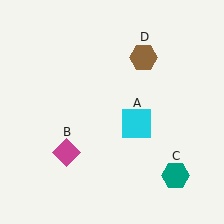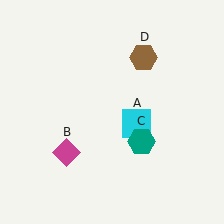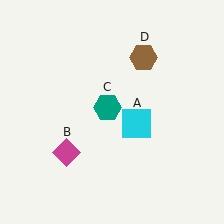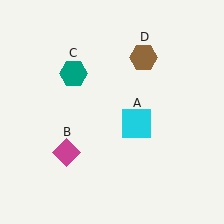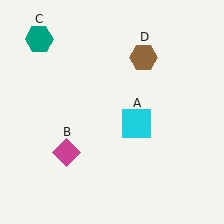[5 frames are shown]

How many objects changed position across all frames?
1 object changed position: teal hexagon (object C).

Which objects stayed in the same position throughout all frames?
Cyan square (object A) and magenta diamond (object B) and brown hexagon (object D) remained stationary.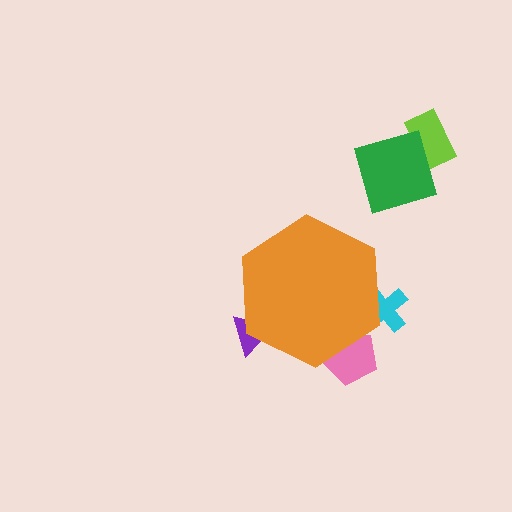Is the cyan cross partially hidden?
Yes, the cyan cross is partially hidden behind the orange hexagon.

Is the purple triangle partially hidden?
Yes, the purple triangle is partially hidden behind the orange hexagon.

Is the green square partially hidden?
No, the green square is fully visible.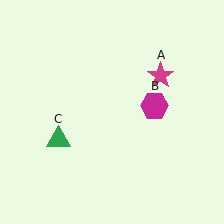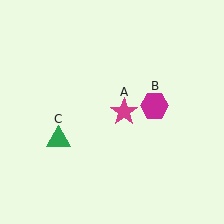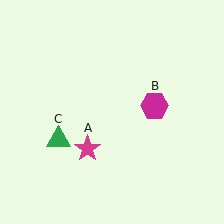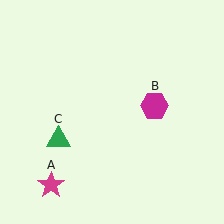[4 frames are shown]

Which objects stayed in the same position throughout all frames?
Magenta hexagon (object B) and green triangle (object C) remained stationary.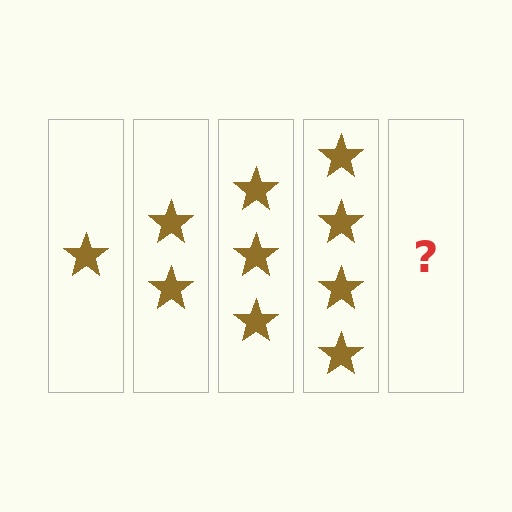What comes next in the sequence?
The next element should be 5 stars.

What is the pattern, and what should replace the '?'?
The pattern is that each step adds one more star. The '?' should be 5 stars.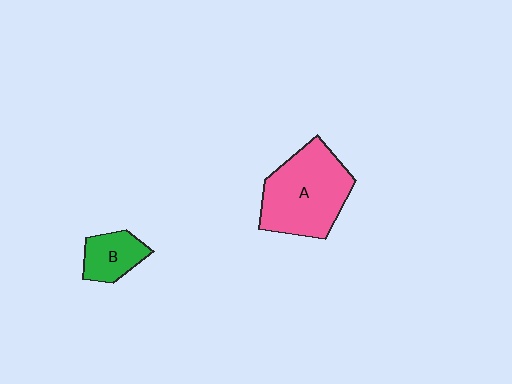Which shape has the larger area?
Shape A (pink).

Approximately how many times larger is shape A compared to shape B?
Approximately 2.5 times.